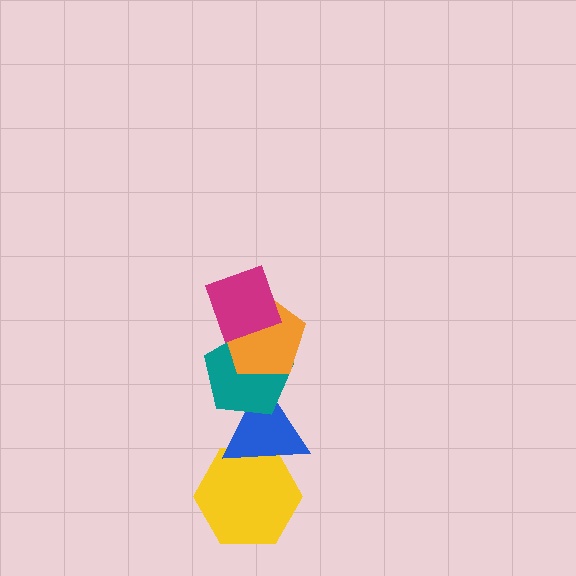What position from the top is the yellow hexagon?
The yellow hexagon is 5th from the top.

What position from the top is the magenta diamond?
The magenta diamond is 1st from the top.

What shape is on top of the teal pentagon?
The orange pentagon is on top of the teal pentagon.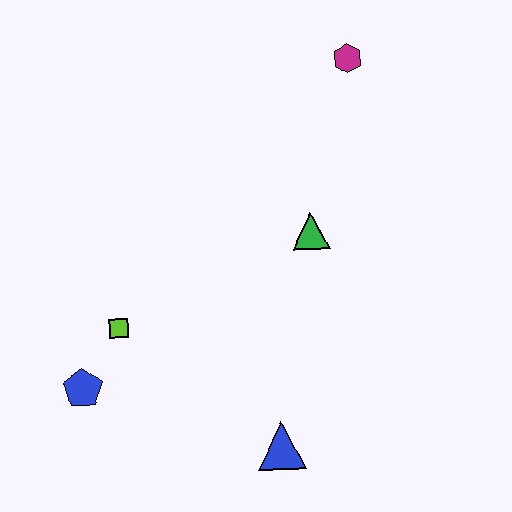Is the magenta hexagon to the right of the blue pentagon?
Yes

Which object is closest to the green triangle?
The magenta hexagon is closest to the green triangle.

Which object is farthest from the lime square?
The magenta hexagon is farthest from the lime square.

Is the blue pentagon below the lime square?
Yes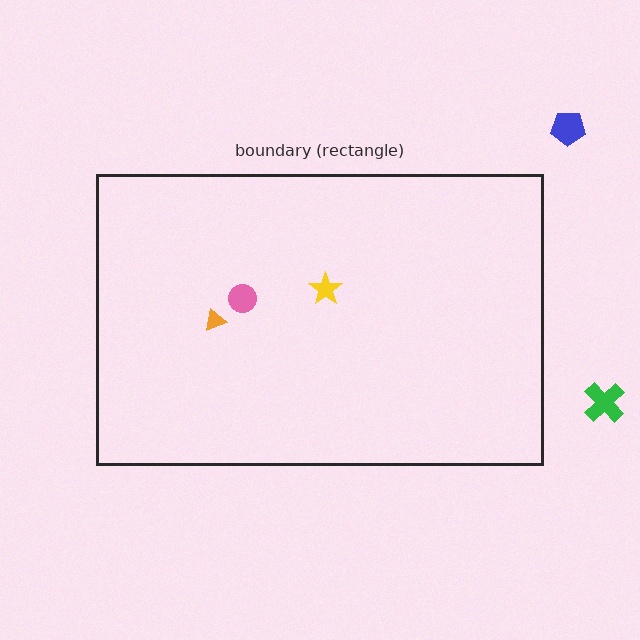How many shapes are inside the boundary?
3 inside, 2 outside.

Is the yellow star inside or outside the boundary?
Inside.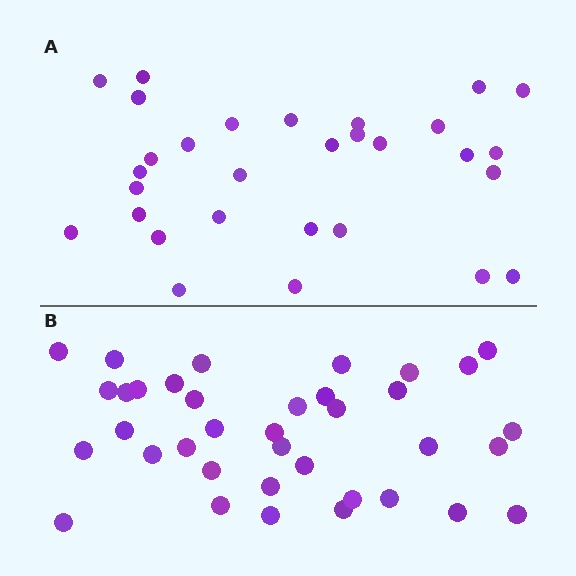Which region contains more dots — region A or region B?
Region B (the bottom region) has more dots.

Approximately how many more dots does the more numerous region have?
Region B has roughly 8 or so more dots than region A.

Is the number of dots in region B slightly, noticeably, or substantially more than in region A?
Region B has only slightly more — the two regions are fairly close. The ratio is roughly 1.2 to 1.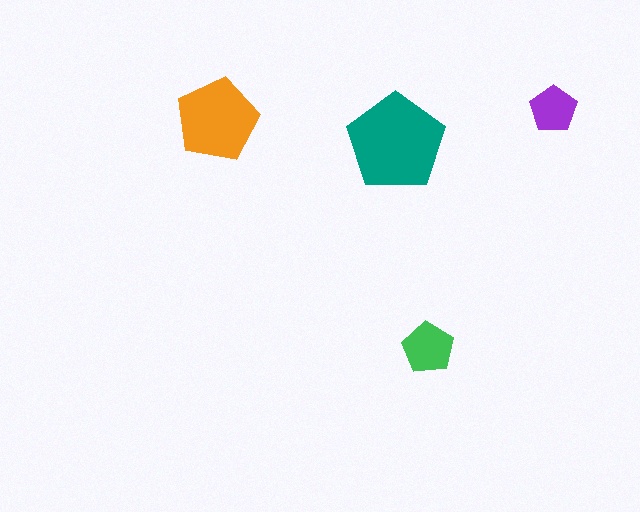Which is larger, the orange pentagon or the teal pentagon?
The teal one.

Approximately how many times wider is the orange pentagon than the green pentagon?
About 1.5 times wider.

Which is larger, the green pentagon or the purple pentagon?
The green one.